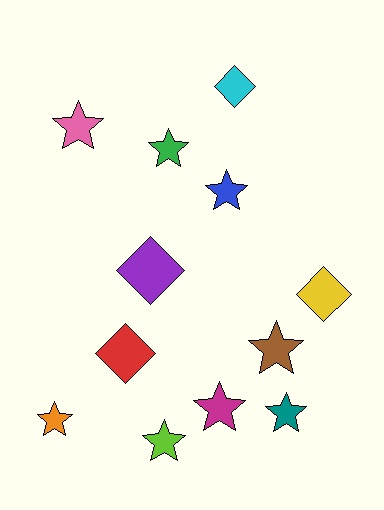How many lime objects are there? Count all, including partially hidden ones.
There is 1 lime object.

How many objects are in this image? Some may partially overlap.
There are 12 objects.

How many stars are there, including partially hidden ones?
There are 8 stars.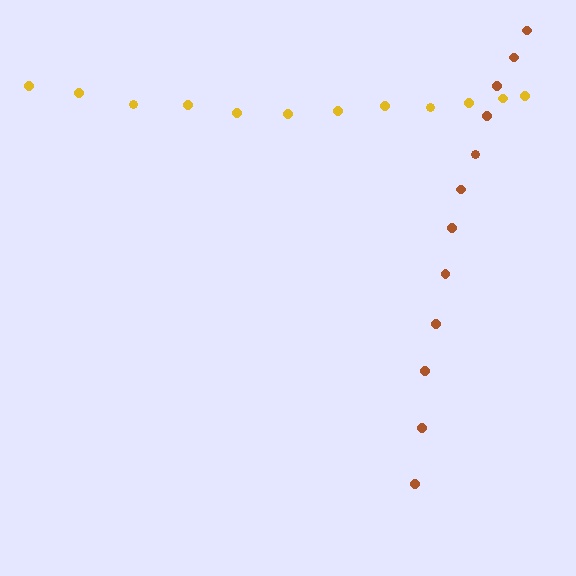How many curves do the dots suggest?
There are 2 distinct paths.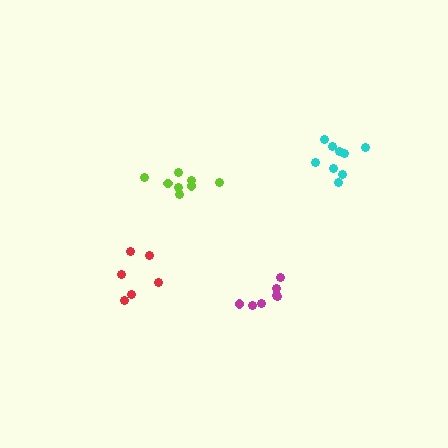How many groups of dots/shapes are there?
There are 4 groups.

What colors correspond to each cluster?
The clusters are colored: red, magenta, lime, cyan.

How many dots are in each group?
Group 1: 6 dots, Group 2: 7 dots, Group 3: 8 dots, Group 4: 9 dots (30 total).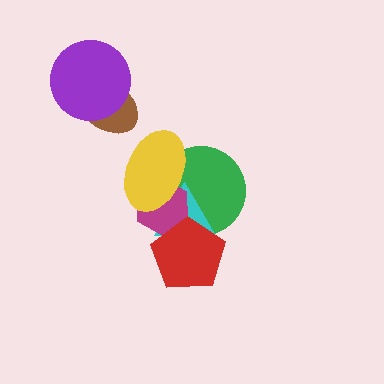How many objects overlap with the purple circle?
1 object overlaps with the purple circle.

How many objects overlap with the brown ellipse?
1 object overlaps with the brown ellipse.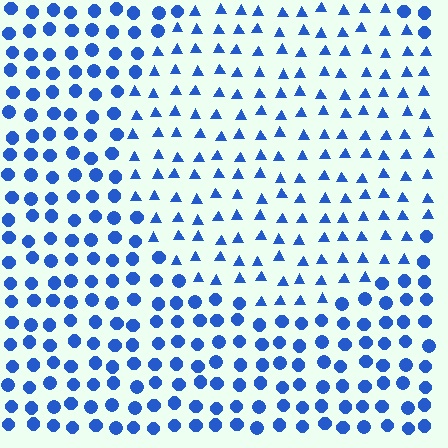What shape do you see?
I see a circle.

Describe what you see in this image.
The image is filled with small blue elements arranged in a uniform grid. A circle-shaped region contains triangles, while the surrounding area contains circles. The boundary is defined purely by the change in element shape.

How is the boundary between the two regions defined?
The boundary is defined by a change in element shape: triangles inside vs. circles outside. All elements share the same color and spacing.